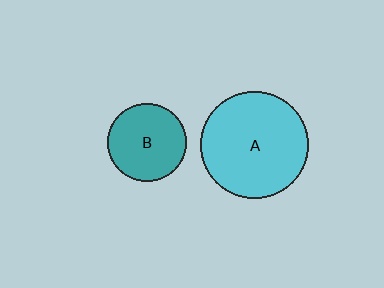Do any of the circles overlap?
No, none of the circles overlap.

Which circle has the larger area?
Circle A (cyan).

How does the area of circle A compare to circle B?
Approximately 1.9 times.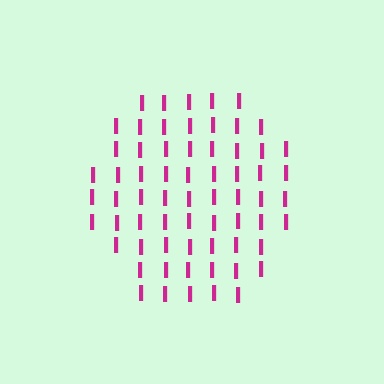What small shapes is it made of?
It is made of small letter I's.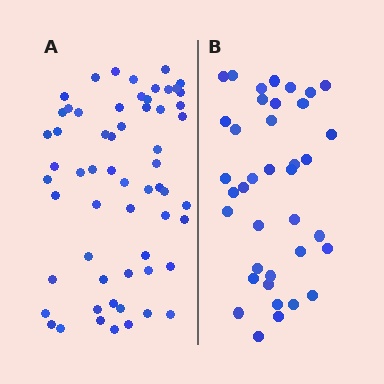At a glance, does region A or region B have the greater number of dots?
Region A (the left region) has more dots.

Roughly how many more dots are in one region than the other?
Region A has approximately 20 more dots than region B.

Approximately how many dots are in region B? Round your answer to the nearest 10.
About 40 dots. (The exact count is 38, which rounds to 40.)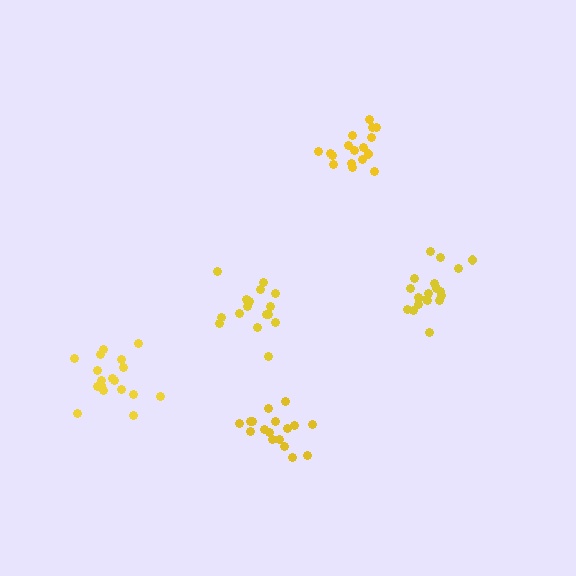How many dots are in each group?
Group 1: 17 dots, Group 2: 18 dots, Group 3: 19 dots, Group 4: 16 dots, Group 5: 17 dots (87 total).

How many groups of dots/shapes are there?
There are 5 groups.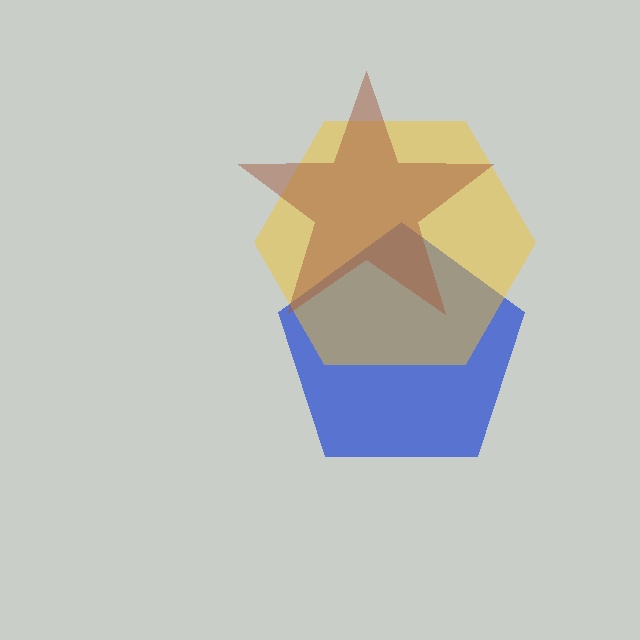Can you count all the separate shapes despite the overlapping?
Yes, there are 3 separate shapes.